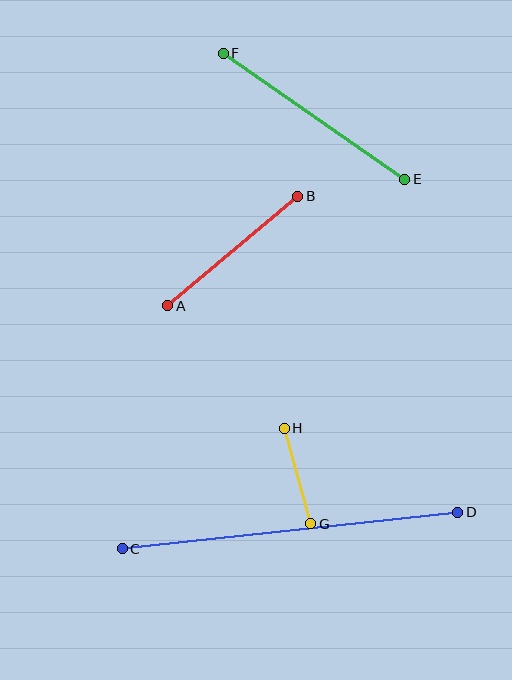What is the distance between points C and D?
The distance is approximately 338 pixels.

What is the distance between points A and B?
The distance is approximately 170 pixels.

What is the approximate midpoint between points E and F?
The midpoint is at approximately (314, 116) pixels.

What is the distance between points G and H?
The distance is approximately 99 pixels.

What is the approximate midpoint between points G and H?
The midpoint is at approximately (298, 476) pixels.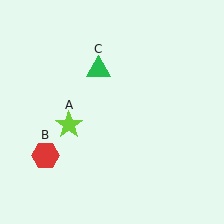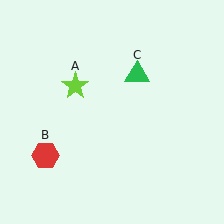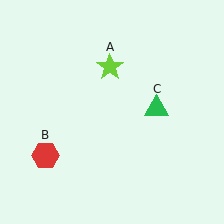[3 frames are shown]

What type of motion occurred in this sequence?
The lime star (object A), green triangle (object C) rotated clockwise around the center of the scene.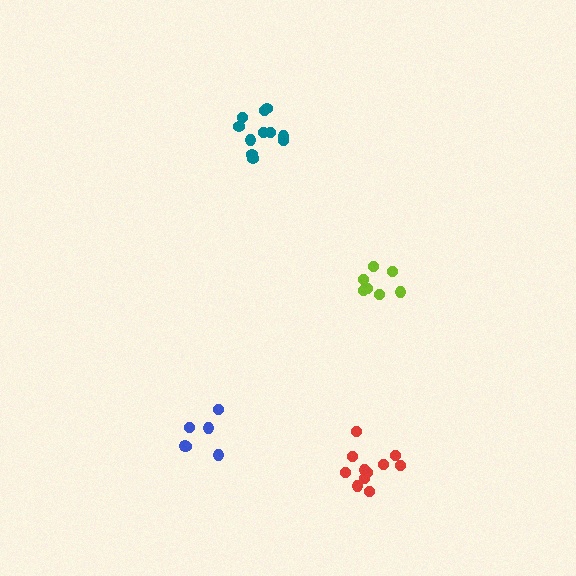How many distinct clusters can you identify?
There are 4 distinct clusters.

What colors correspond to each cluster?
The clusters are colored: blue, red, lime, teal.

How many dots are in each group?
Group 1: 6 dots, Group 2: 11 dots, Group 3: 7 dots, Group 4: 11 dots (35 total).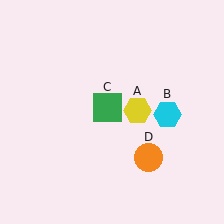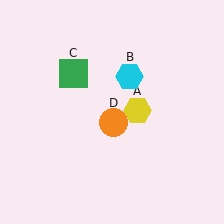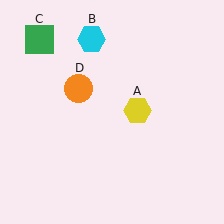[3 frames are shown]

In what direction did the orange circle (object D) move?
The orange circle (object D) moved up and to the left.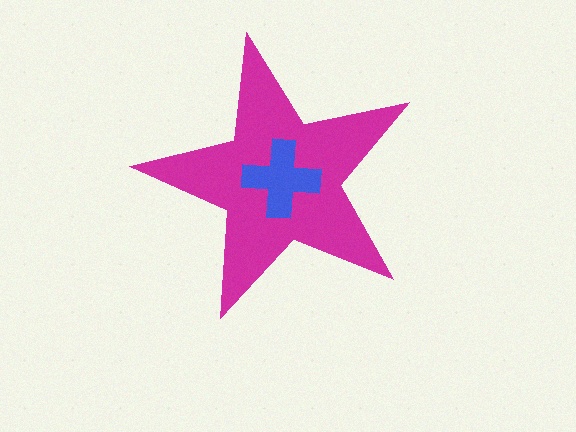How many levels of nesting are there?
2.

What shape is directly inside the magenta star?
The blue cross.